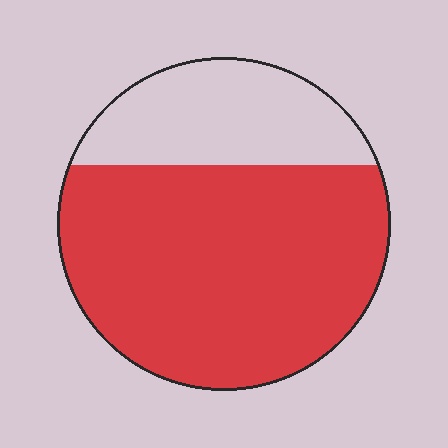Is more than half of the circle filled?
Yes.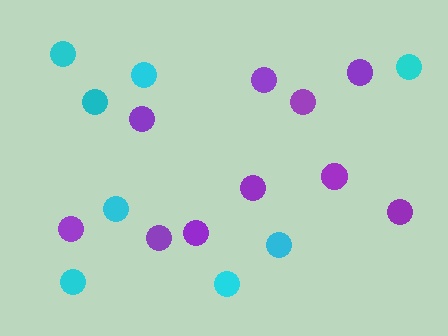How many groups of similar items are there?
There are 2 groups: one group of purple circles (10) and one group of cyan circles (8).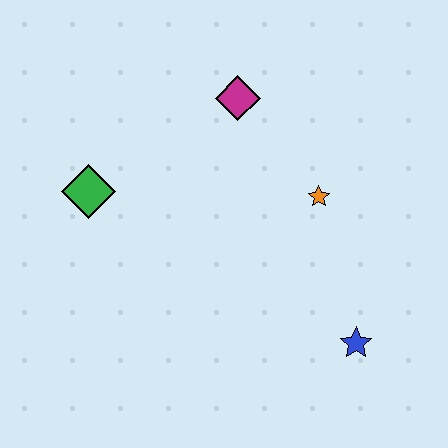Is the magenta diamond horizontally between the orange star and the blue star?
No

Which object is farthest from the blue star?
The green diamond is farthest from the blue star.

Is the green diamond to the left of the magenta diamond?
Yes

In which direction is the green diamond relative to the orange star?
The green diamond is to the left of the orange star.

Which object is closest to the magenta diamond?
The orange star is closest to the magenta diamond.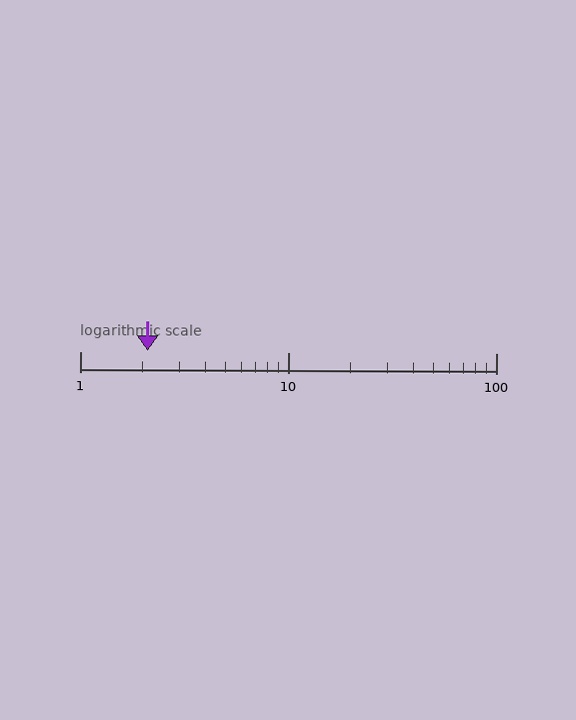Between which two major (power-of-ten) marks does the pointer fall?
The pointer is between 1 and 10.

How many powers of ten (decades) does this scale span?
The scale spans 2 decades, from 1 to 100.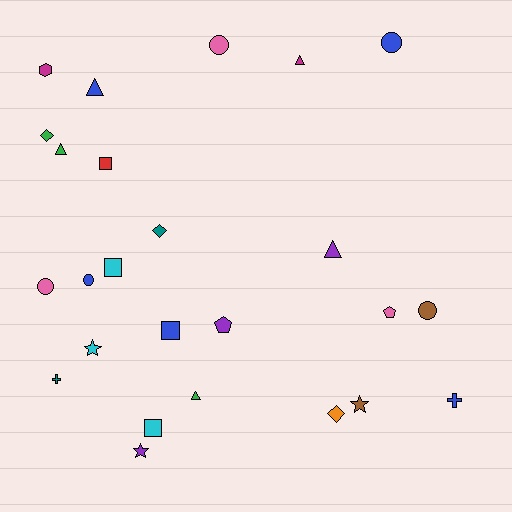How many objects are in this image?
There are 25 objects.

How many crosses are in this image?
There are 2 crosses.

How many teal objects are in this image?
There are 2 teal objects.